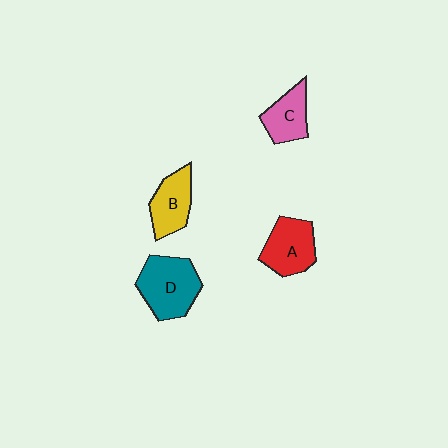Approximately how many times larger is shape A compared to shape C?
Approximately 1.3 times.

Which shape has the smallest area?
Shape C (pink).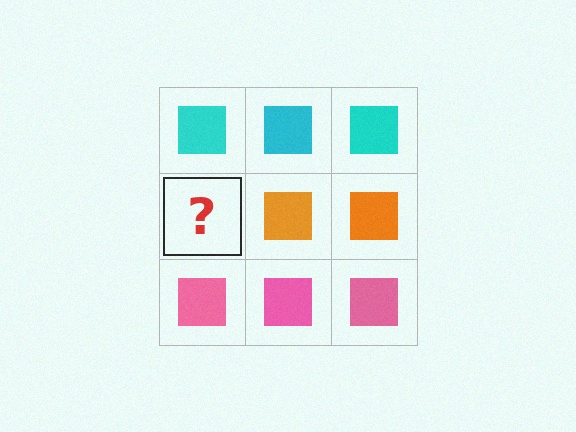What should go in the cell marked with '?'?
The missing cell should contain an orange square.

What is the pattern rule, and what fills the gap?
The rule is that each row has a consistent color. The gap should be filled with an orange square.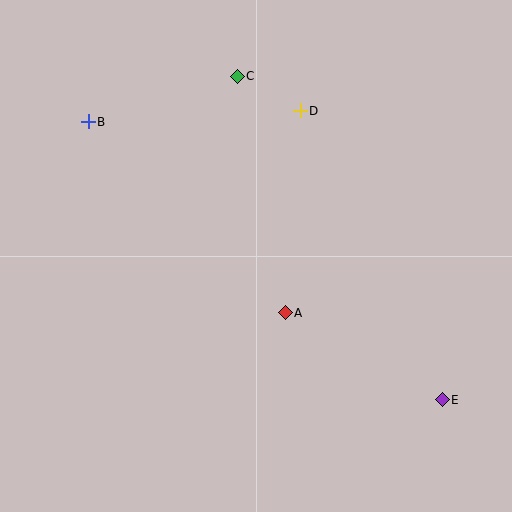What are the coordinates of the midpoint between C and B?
The midpoint between C and B is at (163, 99).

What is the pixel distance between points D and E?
The distance between D and E is 322 pixels.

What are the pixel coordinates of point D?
Point D is at (300, 111).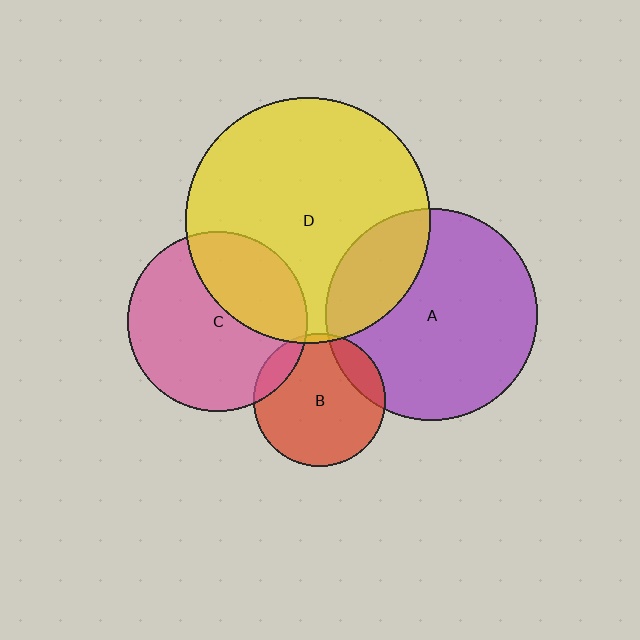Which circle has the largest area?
Circle D (yellow).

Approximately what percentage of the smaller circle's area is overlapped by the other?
Approximately 35%.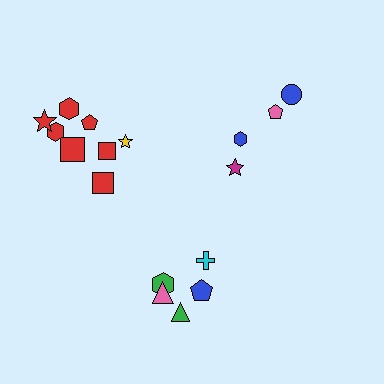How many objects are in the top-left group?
There are 8 objects.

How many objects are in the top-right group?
There are 4 objects.